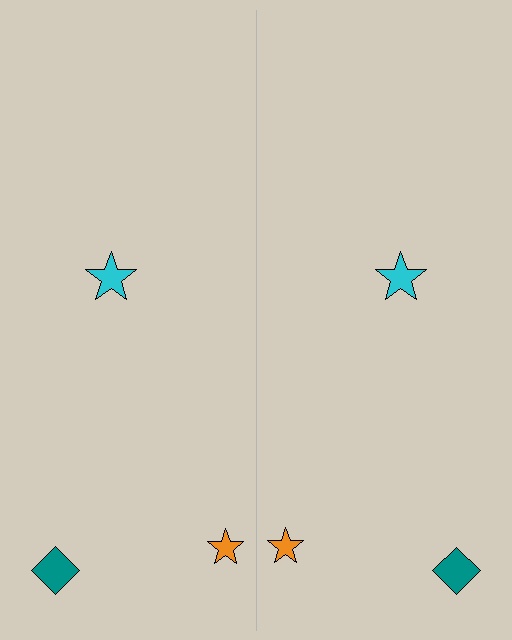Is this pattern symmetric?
Yes, this pattern has bilateral (reflection) symmetry.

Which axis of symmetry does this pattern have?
The pattern has a vertical axis of symmetry running through the center of the image.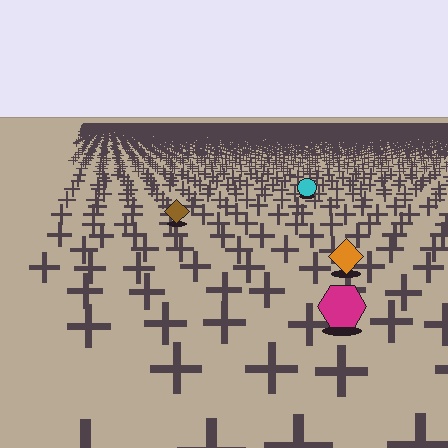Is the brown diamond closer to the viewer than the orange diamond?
No. The orange diamond is closer — you can tell from the texture gradient: the ground texture is coarser near it.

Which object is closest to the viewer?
The magenta hexagon is closest. The texture marks near it are larger and more spread out.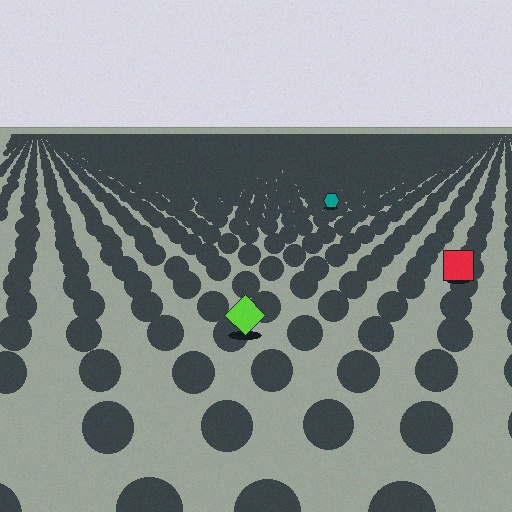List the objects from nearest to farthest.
From nearest to farthest: the lime diamond, the red square, the teal hexagon.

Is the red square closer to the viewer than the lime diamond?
No. The lime diamond is closer — you can tell from the texture gradient: the ground texture is coarser near it.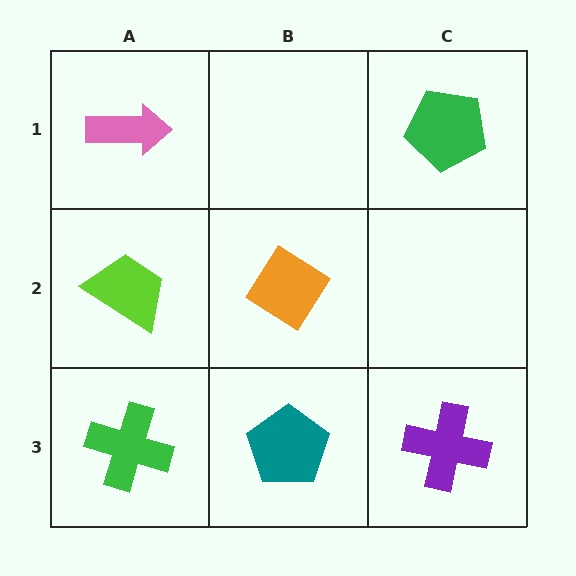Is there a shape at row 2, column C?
No, that cell is empty.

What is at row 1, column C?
A green pentagon.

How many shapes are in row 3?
3 shapes.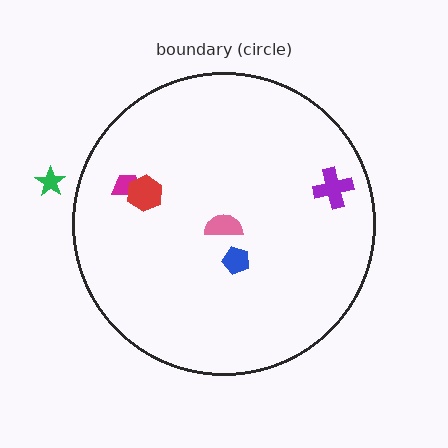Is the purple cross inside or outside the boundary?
Inside.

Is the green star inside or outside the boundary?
Outside.